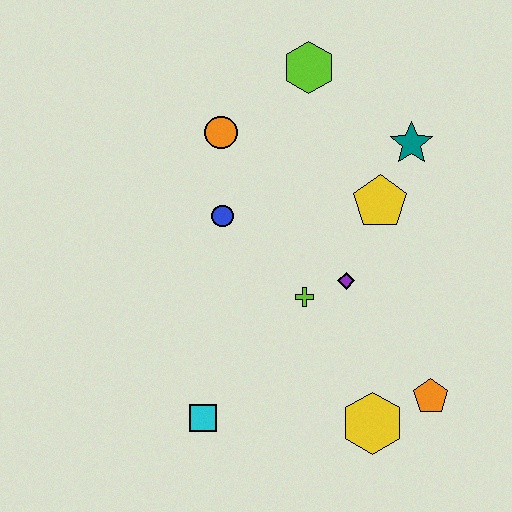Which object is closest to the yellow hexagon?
The orange pentagon is closest to the yellow hexagon.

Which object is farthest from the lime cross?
The lime hexagon is farthest from the lime cross.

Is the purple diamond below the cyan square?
No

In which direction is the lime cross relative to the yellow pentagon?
The lime cross is below the yellow pentagon.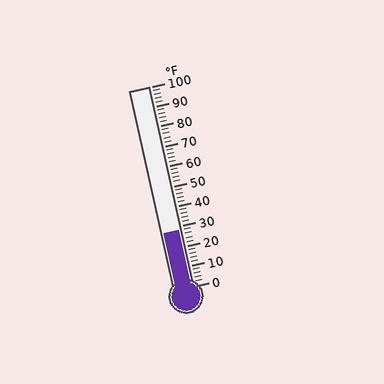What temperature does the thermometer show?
The thermometer shows approximately 28°F.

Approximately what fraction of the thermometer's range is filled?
The thermometer is filled to approximately 30% of its range.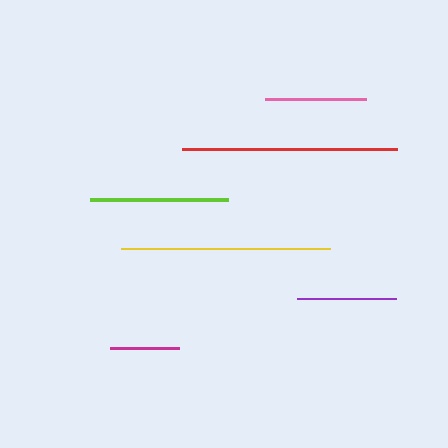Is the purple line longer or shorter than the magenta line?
The purple line is longer than the magenta line.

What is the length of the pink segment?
The pink segment is approximately 101 pixels long.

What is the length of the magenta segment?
The magenta segment is approximately 69 pixels long.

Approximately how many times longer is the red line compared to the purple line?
The red line is approximately 2.2 times the length of the purple line.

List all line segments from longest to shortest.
From longest to shortest: red, yellow, lime, pink, purple, magenta.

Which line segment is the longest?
The red line is the longest at approximately 215 pixels.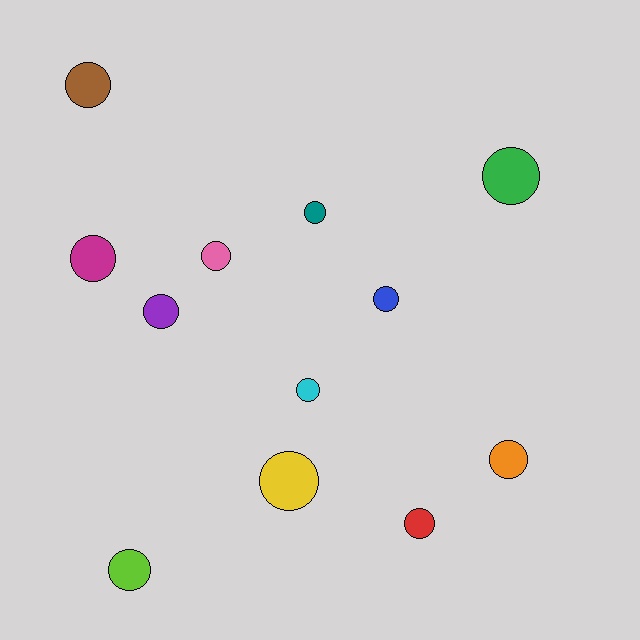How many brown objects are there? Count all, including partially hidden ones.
There is 1 brown object.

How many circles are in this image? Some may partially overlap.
There are 12 circles.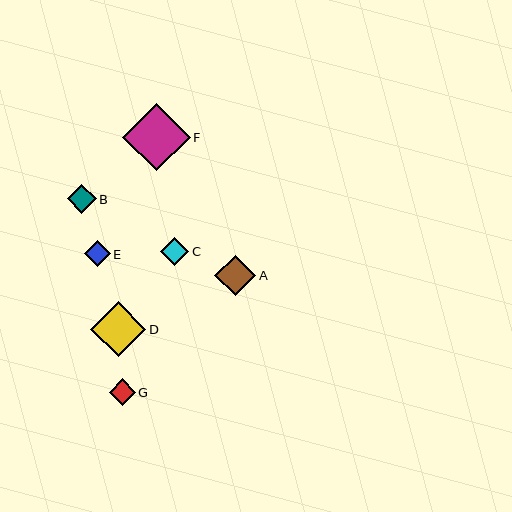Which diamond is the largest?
Diamond F is the largest with a size of approximately 67 pixels.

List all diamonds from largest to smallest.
From largest to smallest: F, D, A, B, C, G, E.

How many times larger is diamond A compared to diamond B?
Diamond A is approximately 1.4 times the size of diamond B.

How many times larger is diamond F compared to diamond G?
Diamond F is approximately 2.6 times the size of diamond G.